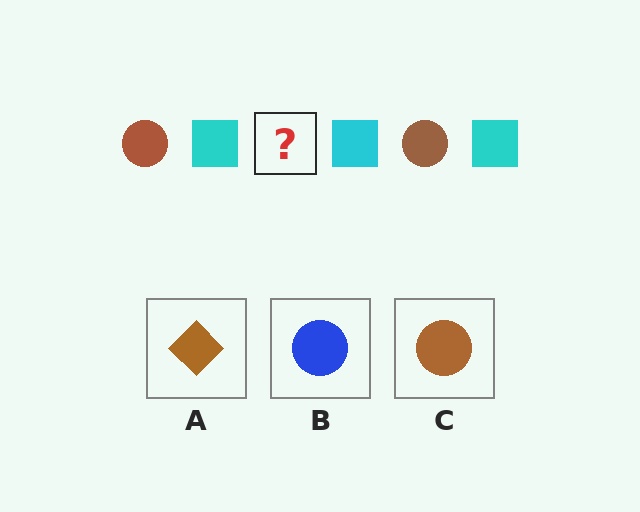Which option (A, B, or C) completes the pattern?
C.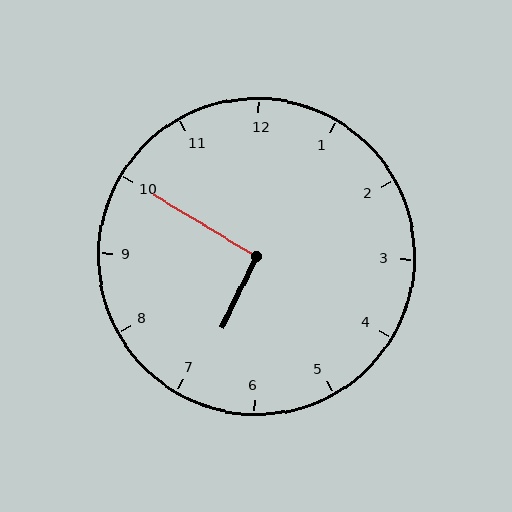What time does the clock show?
6:50.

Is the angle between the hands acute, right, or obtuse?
It is right.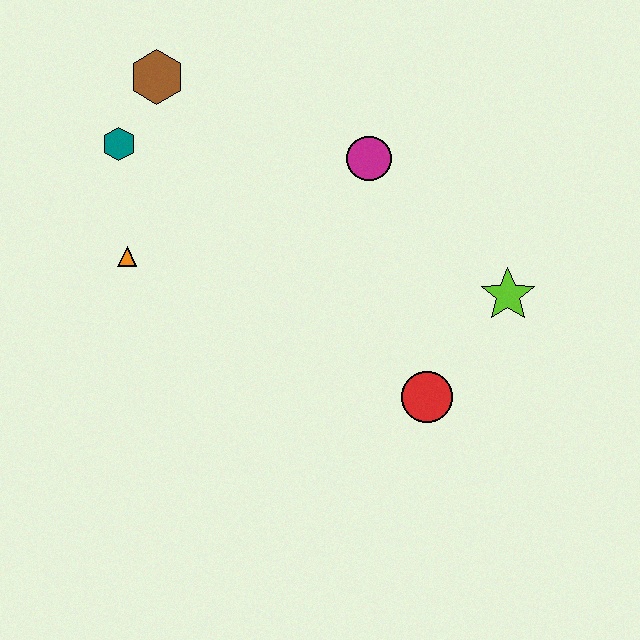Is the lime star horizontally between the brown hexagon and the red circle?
No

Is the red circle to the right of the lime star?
No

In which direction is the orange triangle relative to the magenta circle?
The orange triangle is to the left of the magenta circle.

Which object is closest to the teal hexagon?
The brown hexagon is closest to the teal hexagon.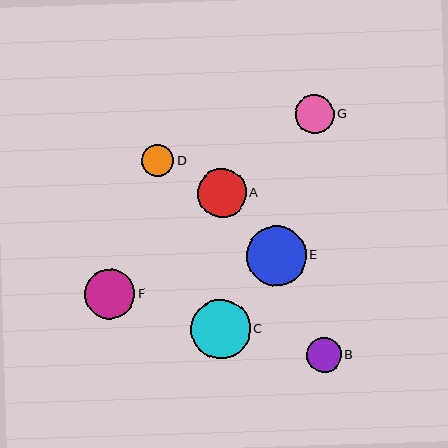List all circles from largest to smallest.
From largest to smallest: C, E, F, A, G, B, D.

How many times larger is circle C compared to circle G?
Circle C is approximately 1.5 times the size of circle G.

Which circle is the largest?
Circle C is the largest with a size of approximately 60 pixels.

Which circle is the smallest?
Circle D is the smallest with a size of approximately 32 pixels.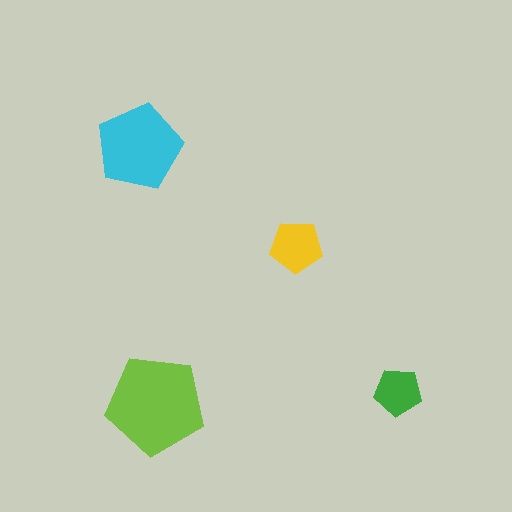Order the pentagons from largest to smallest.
the lime one, the cyan one, the yellow one, the green one.